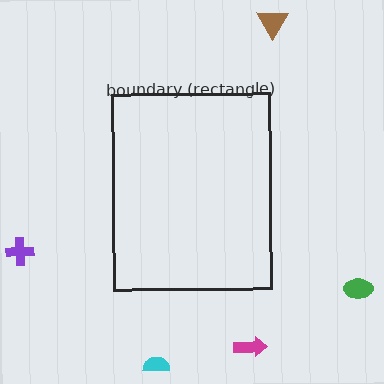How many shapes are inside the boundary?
0 inside, 5 outside.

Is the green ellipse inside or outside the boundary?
Outside.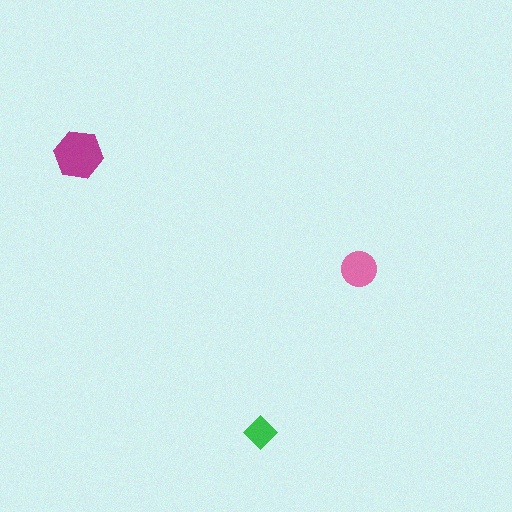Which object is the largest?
The magenta hexagon.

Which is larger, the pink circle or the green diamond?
The pink circle.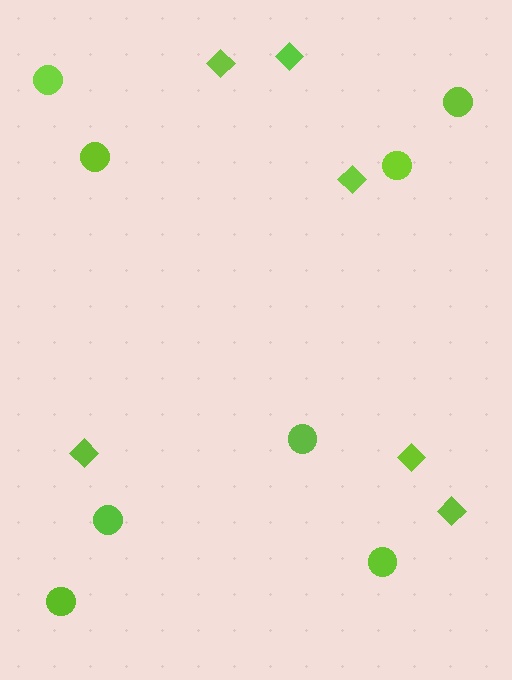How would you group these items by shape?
There are 2 groups: one group of diamonds (6) and one group of circles (8).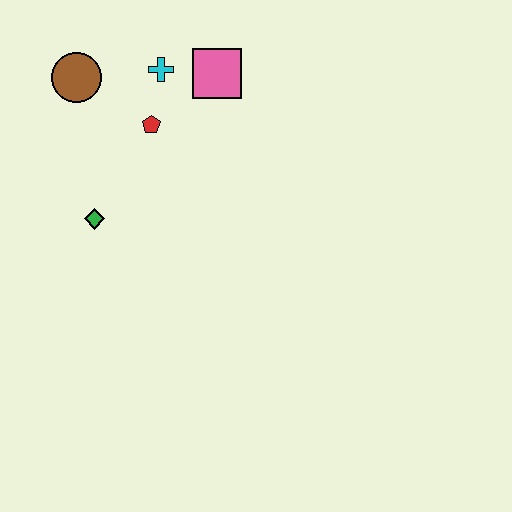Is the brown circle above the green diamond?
Yes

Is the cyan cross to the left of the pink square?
Yes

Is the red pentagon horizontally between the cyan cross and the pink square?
No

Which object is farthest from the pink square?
The green diamond is farthest from the pink square.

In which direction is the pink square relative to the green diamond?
The pink square is above the green diamond.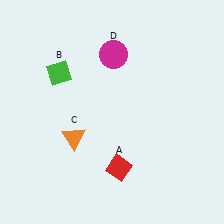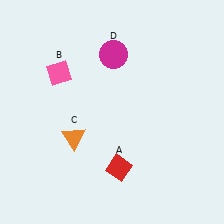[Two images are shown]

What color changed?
The diamond (B) changed from green in Image 1 to pink in Image 2.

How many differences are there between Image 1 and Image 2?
There is 1 difference between the two images.